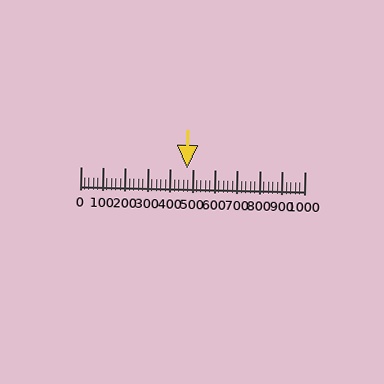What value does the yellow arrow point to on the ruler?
The yellow arrow points to approximately 477.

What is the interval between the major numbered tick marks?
The major tick marks are spaced 100 units apart.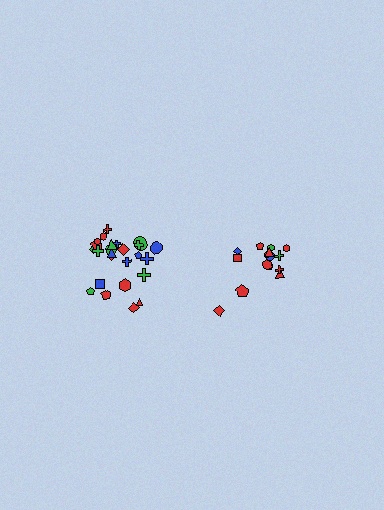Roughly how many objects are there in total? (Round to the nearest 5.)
Roughly 40 objects in total.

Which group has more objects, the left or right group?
The left group.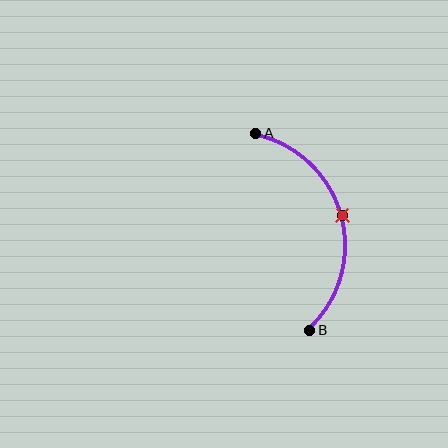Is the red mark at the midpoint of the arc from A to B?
Yes. The red mark lies on the arc at equal arc-length from both A and B — it is the arc midpoint.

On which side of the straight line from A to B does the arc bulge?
The arc bulges to the right of the straight line connecting A and B.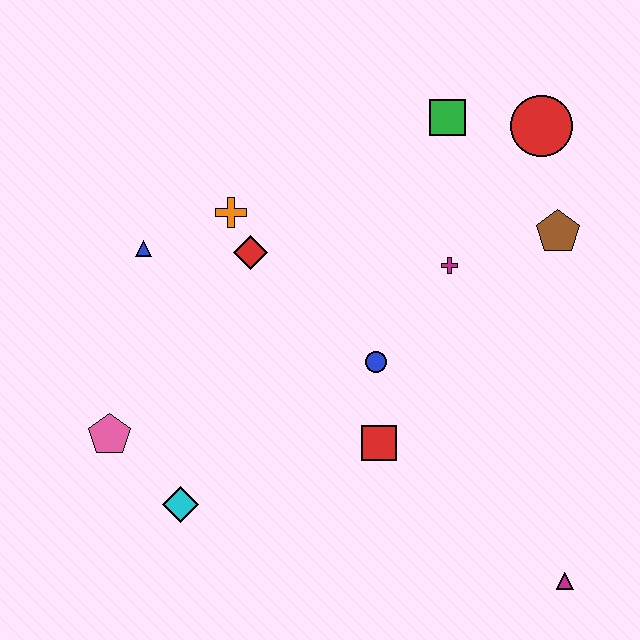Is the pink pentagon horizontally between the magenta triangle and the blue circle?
No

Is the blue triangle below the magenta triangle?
No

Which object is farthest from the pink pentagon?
The red circle is farthest from the pink pentagon.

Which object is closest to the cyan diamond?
The pink pentagon is closest to the cyan diamond.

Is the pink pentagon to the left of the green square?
Yes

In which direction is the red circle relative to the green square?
The red circle is to the right of the green square.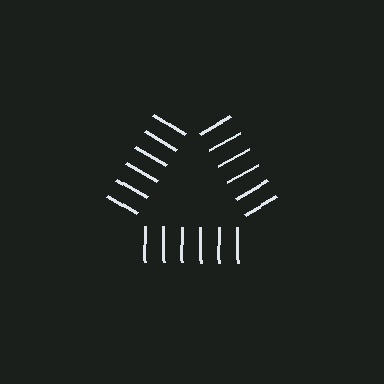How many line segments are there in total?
18 — 6 along each of the 3 edges.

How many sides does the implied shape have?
3 sides — the line-ends trace a triangle.